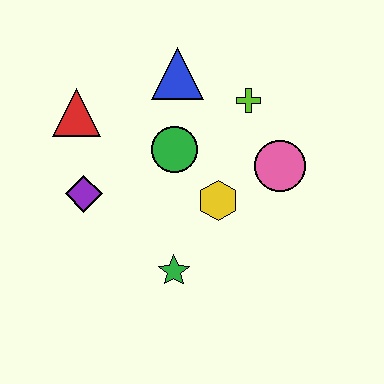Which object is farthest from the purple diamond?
The pink circle is farthest from the purple diamond.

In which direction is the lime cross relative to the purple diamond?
The lime cross is to the right of the purple diamond.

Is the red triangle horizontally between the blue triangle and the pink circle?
No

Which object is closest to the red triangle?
The purple diamond is closest to the red triangle.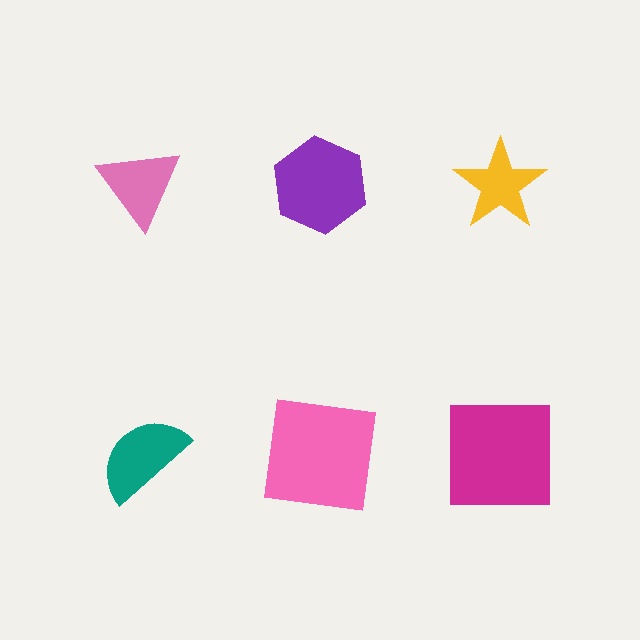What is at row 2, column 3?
A magenta square.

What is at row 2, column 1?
A teal semicircle.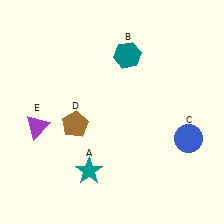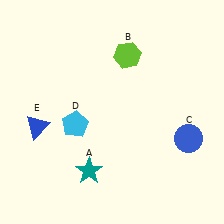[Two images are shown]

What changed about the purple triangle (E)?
In Image 1, E is purple. In Image 2, it changed to blue.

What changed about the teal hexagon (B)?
In Image 1, B is teal. In Image 2, it changed to lime.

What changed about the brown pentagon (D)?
In Image 1, D is brown. In Image 2, it changed to cyan.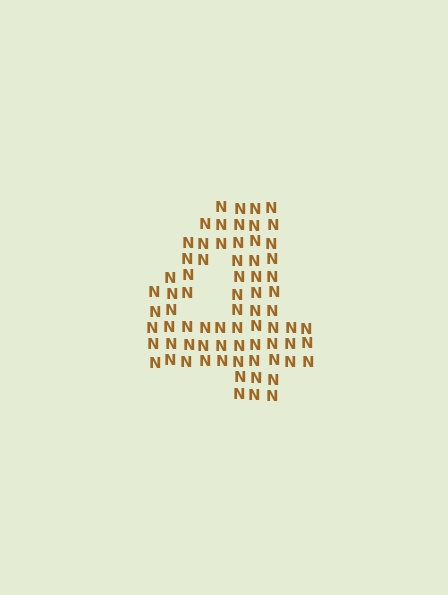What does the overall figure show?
The overall figure shows the digit 4.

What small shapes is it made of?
It is made of small letter N's.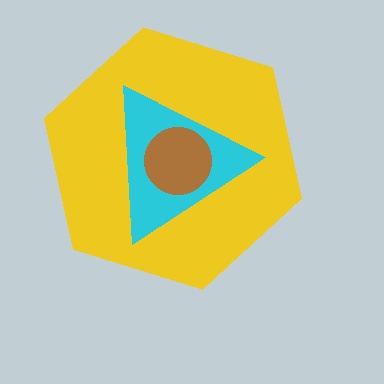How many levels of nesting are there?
3.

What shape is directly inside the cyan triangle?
The brown circle.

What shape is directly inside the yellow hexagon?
The cyan triangle.